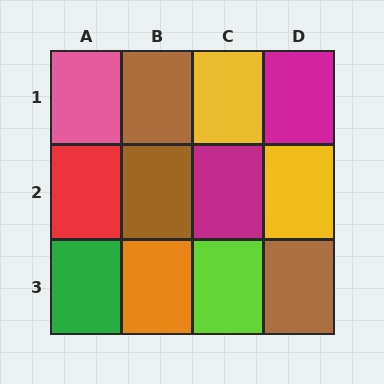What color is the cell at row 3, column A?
Green.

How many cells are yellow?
2 cells are yellow.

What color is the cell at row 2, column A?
Red.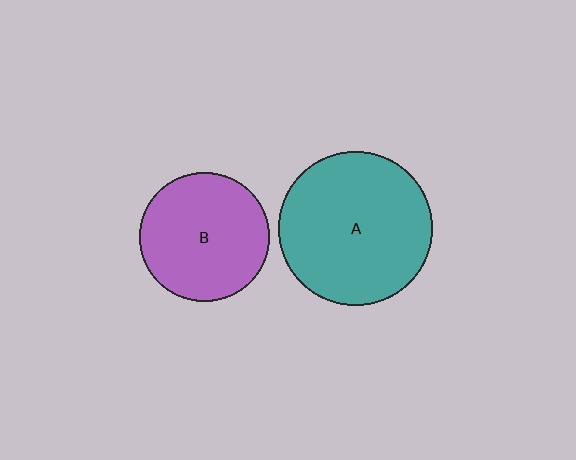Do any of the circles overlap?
No, none of the circles overlap.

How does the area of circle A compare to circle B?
Approximately 1.4 times.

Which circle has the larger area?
Circle A (teal).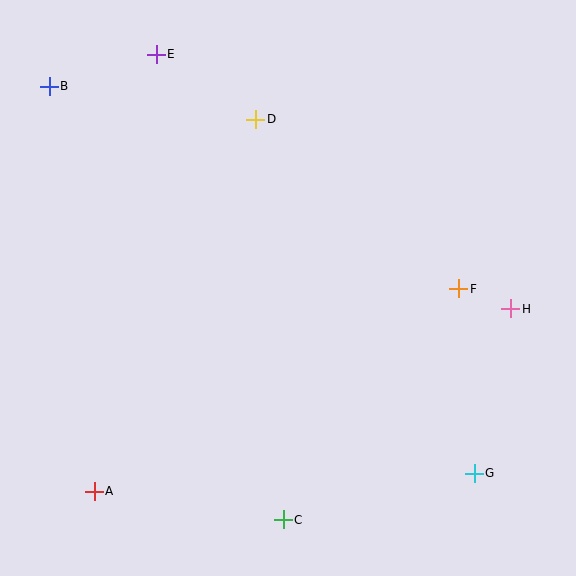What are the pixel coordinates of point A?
Point A is at (94, 491).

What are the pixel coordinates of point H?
Point H is at (511, 309).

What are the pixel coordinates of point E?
Point E is at (156, 54).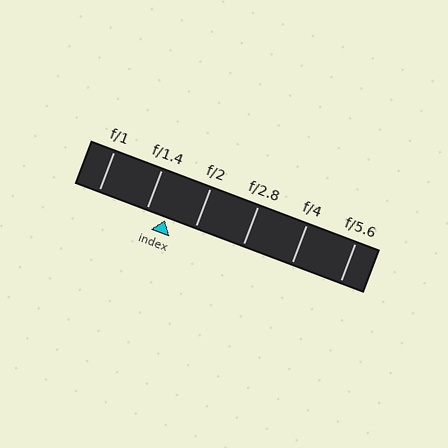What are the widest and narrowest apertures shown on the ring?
The widest aperture shown is f/1 and the narrowest is f/5.6.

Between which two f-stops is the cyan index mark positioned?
The index mark is between f/1.4 and f/2.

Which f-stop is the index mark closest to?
The index mark is closest to f/1.4.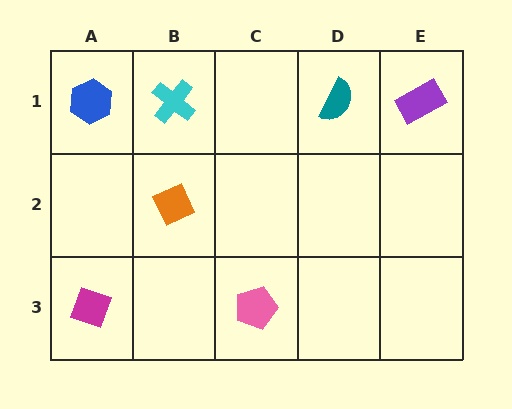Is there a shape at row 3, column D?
No, that cell is empty.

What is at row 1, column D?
A teal semicircle.